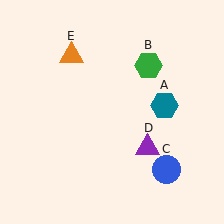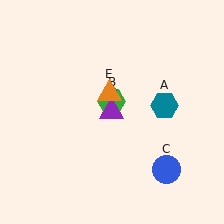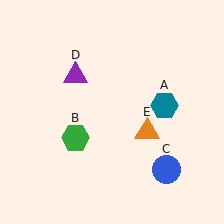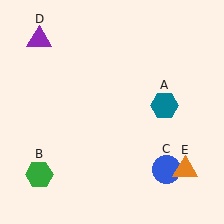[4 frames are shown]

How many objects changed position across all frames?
3 objects changed position: green hexagon (object B), purple triangle (object D), orange triangle (object E).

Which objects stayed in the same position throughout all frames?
Teal hexagon (object A) and blue circle (object C) remained stationary.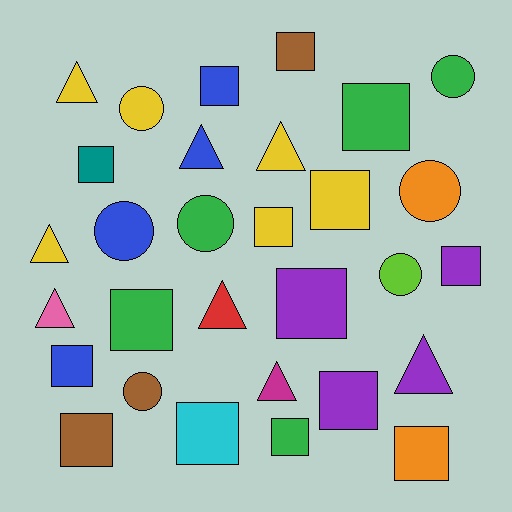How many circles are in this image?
There are 7 circles.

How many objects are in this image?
There are 30 objects.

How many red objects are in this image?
There is 1 red object.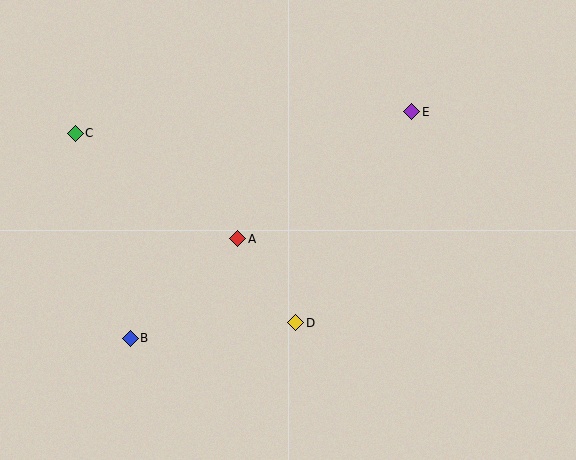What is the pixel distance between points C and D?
The distance between C and D is 291 pixels.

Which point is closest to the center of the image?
Point A at (238, 239) is closest to the center.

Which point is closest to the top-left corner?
Point C is closest to the top-left corner.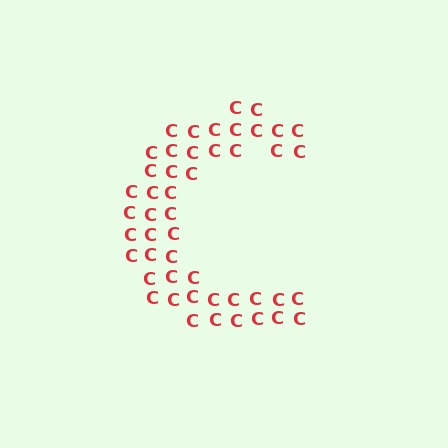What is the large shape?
The large shape is the letter C.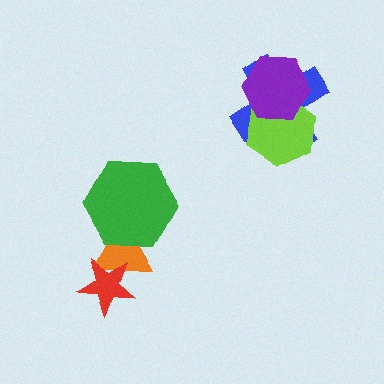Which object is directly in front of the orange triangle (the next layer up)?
The red star is directly in front of the orange triangle.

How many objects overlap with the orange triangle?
2 objects overlap with the orange triangle.